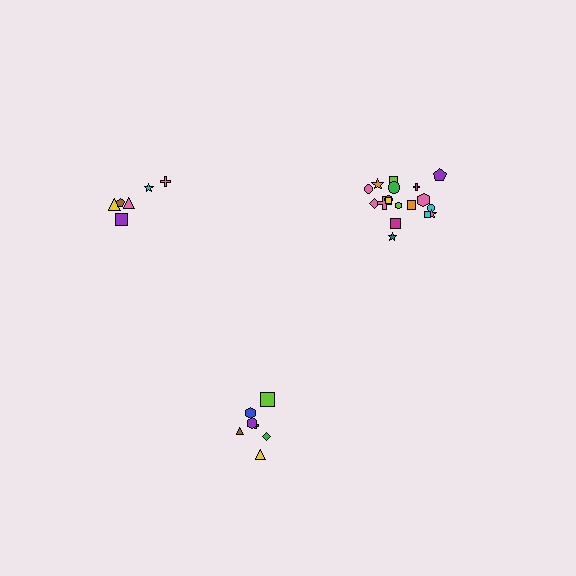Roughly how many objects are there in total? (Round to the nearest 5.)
Roughly 30 objects in total.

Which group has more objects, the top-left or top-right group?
The top-right group.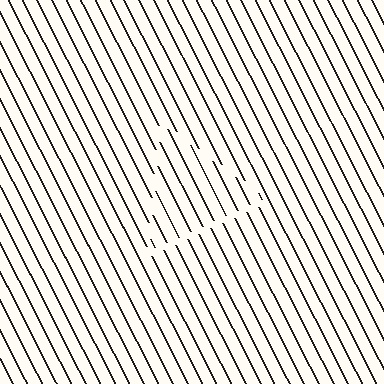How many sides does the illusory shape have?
3 sides — the line-ends trace a triangle.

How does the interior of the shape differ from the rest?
The interior of the shape contains the same grating, shifted by half a period — the contour is defined by the phase discontinuity where line-ends from the inner and outer gratings abut.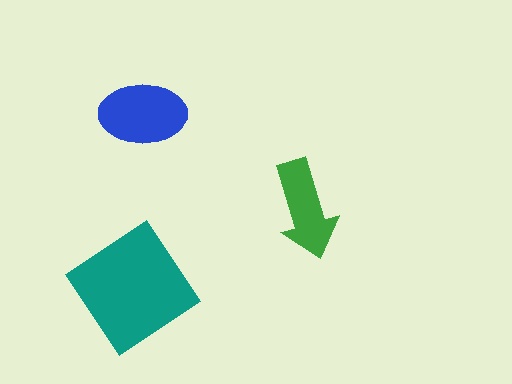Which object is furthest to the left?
The teal diamond is leftmost.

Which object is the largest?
The teal diamond.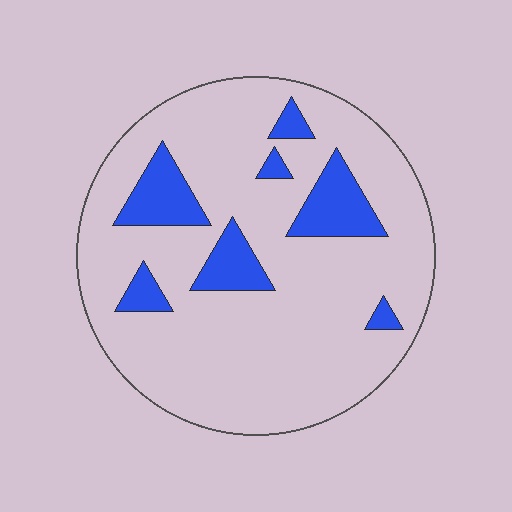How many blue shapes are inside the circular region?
7.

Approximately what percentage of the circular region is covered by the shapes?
Approximately 15%.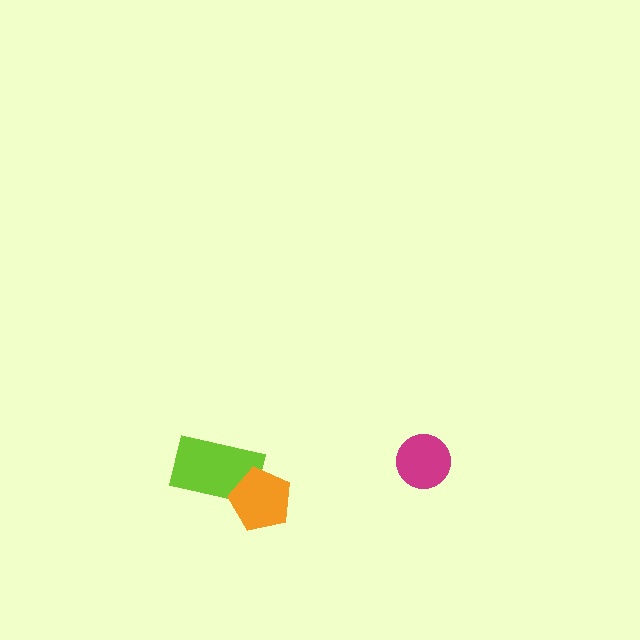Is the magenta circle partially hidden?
No, no other shape covers it.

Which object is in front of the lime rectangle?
The orange pentagon is in front of the lime rectangle.